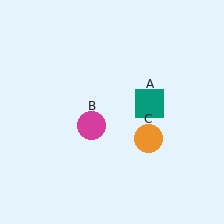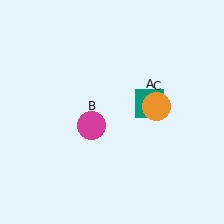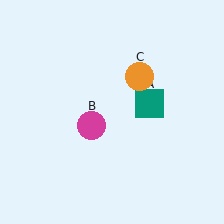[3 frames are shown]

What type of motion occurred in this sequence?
The orange circle (object C) rotated counterclockwise around the center of the scene.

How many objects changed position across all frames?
1 object changed position: orange circle (object C).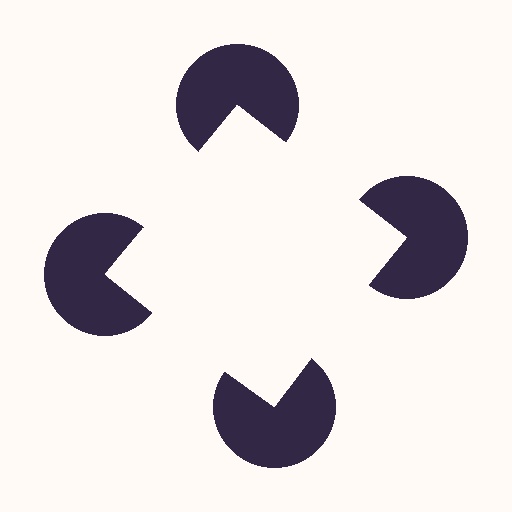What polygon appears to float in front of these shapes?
An illusory square — its edges are inferred from the aligned wedge cuts in the pac-man discs, not physically drawn.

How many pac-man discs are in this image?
There are 4 — one at each vertex of the illusory square.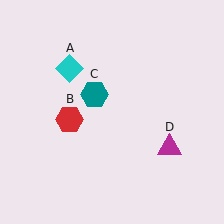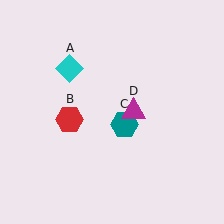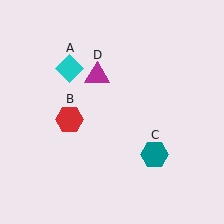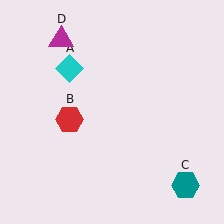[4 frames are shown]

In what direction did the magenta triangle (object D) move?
The magenta triangle (object D) moved up and to the left.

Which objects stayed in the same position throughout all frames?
Cyan diamond (object A) and red hexagon (object B) remained stationary.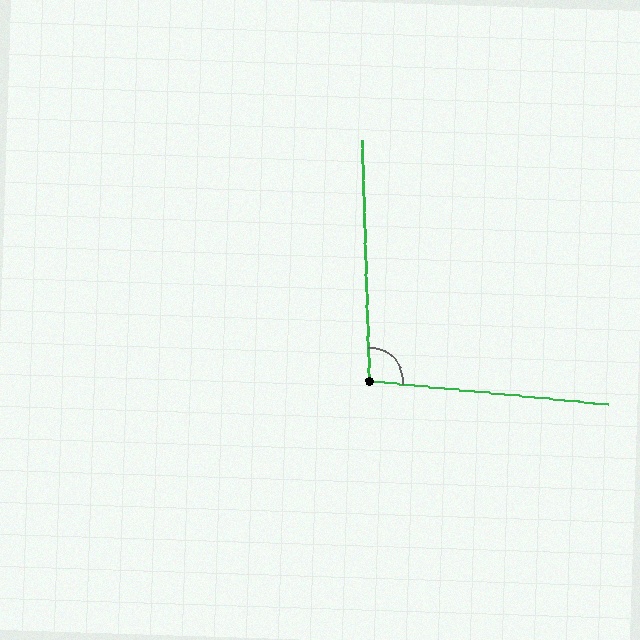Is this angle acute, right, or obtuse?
It is obtuse.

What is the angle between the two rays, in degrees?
Approximately 97 degrees.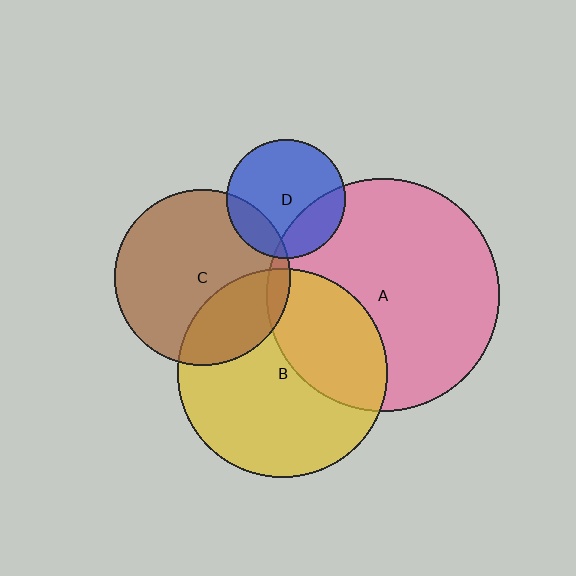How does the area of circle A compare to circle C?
Approximately 1.8 times.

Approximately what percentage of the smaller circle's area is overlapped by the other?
Approximately 25%.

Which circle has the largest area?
Circle A (pink).